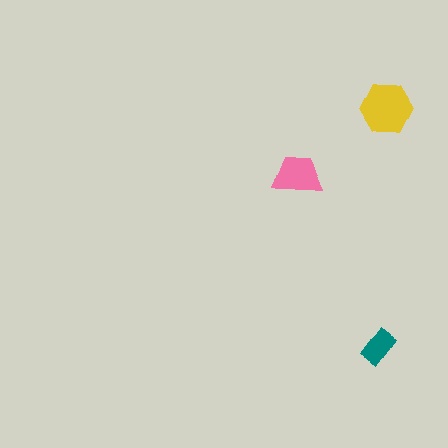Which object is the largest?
The yellow hexagon.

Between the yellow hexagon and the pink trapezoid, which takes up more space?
The yellow hexagon.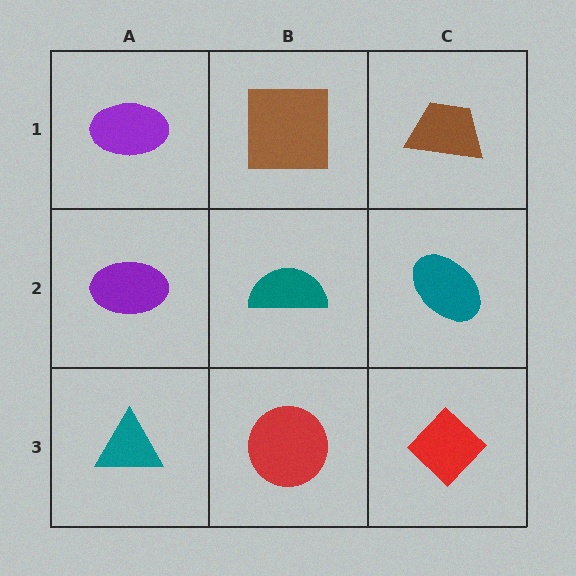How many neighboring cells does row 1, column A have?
2.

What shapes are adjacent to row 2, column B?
A brown square (row 1, column B), a red circle (row 3, column B), a purple ellipse (row 2, column A), a teal ellipse (row 2, column C).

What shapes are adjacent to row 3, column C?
A teal ellipse (row 2, column C), a red circle (row 3, column B).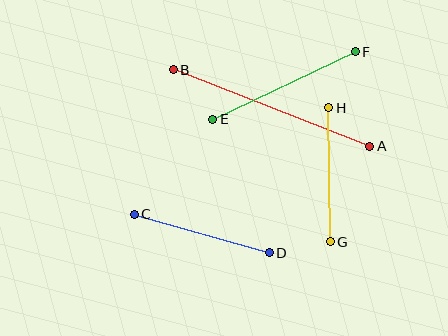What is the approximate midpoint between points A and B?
The midpoint is at approximately (272, 108) pixels.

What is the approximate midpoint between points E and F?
The midpoint is at approximately (284, 85) pixels.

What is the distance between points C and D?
The distance is approximately 140 pixels.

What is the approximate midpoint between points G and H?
The midpoint is at approximately (330, 175) pixels.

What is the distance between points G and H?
The distance is approximately 134 pixels.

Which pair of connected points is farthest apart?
Points A and B are farthest apart.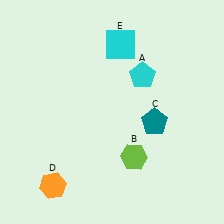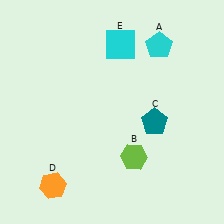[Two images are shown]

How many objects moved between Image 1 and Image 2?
1 object moved between the two images.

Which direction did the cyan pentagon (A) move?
The cyan pentagon (A) moved up.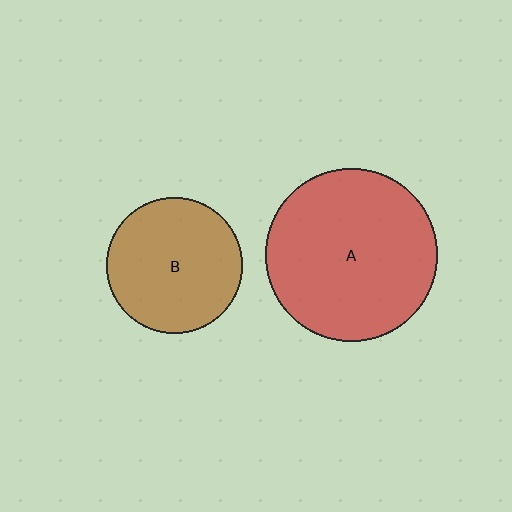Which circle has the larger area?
Circle A (red).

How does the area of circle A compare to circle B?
Approximately 1.6 times.